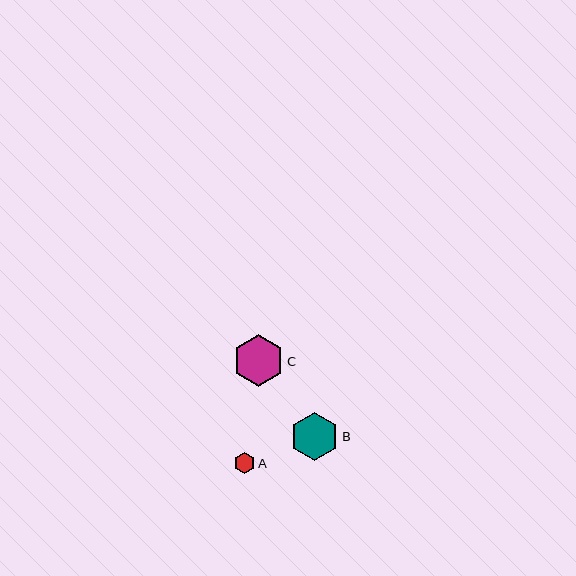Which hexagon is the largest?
Hexagon C is the largest with a size of approximately 52 pixels.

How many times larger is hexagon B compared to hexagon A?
Hexagon B is approximately 2.4 times the size of hexagon A.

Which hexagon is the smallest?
Hexagon A is the smallest with a size of approximately 21 pixels.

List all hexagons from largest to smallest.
From largest to smallest: C, B, A.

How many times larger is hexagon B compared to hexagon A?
Hexagon B is approximately 2.4 times the size of hexagon A.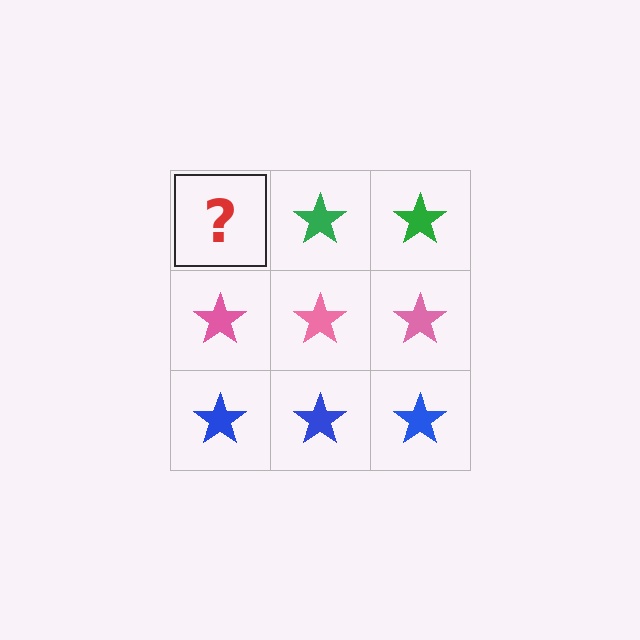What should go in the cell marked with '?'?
The missing cell should contain a green star.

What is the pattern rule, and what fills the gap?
The rule is that each row has a consistent color. The gap should be filled with a green star.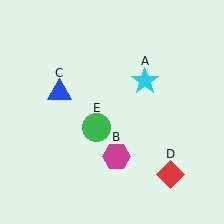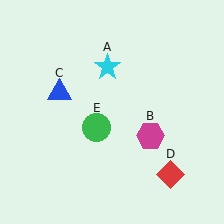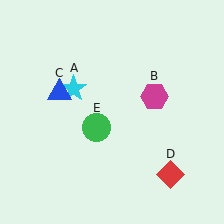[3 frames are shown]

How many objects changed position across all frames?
2 objects changed position: cyan star (object A), magenta hexagon (object B).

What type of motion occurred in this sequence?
The cyan star (object A), magenta hexagon (object B) rotated counterclockwise around the center of the scene.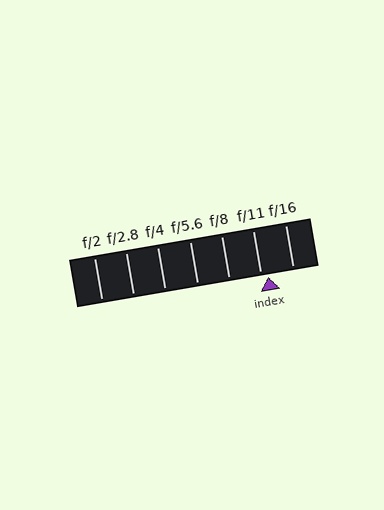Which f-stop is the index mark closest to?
The index mark is closest to f/11.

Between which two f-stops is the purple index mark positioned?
The index mark is between f/11 and f/16.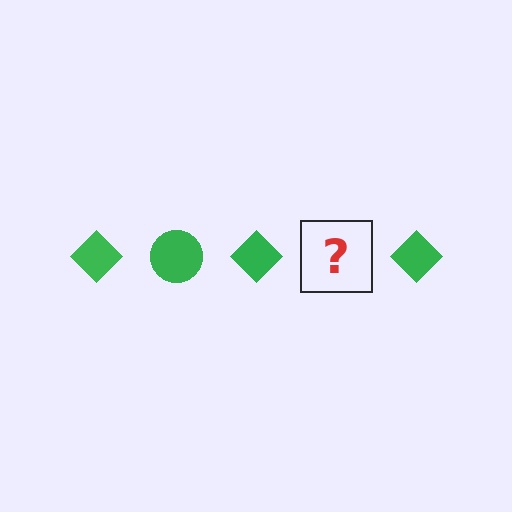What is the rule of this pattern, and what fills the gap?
The rule is that the pattern cycles through diamond, circle shapes in green. The gap should be filled with a green circle.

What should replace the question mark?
The question mark should be replaced with a green circle.